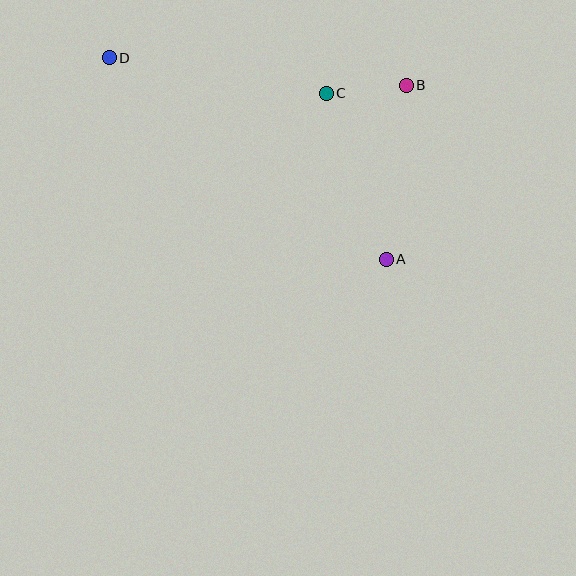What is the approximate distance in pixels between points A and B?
The distance between A and B is approximately 175 pixels.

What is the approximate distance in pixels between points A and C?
The distance between A and C is approximately 176 pixels.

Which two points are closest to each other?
Points B and C are closest to each other.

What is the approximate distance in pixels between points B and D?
The distance between B and D is approximately 298 pixels.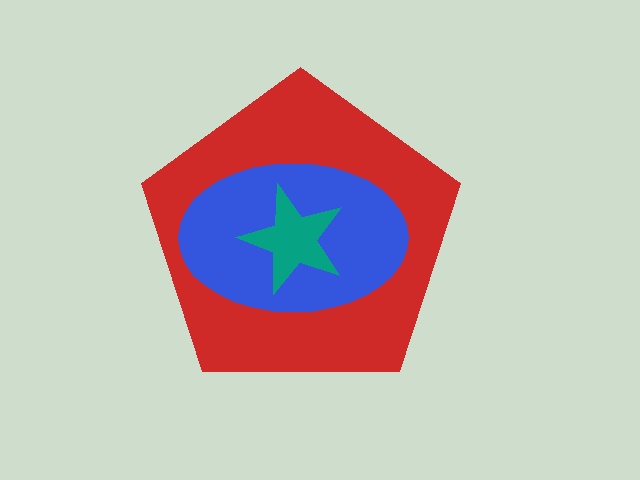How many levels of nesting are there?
3.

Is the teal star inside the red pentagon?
Yes.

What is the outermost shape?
The red pentagon.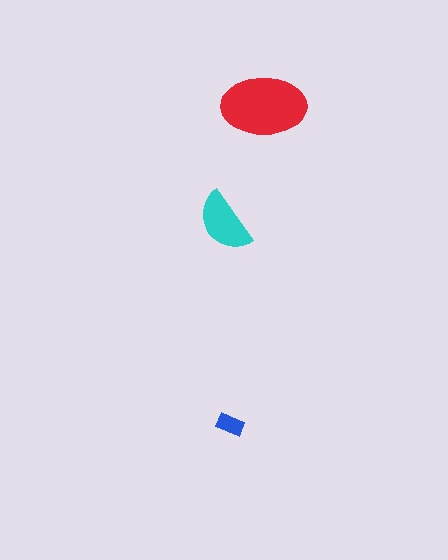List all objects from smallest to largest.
The blue rectangle, the cyan semicircle, the red ellipse.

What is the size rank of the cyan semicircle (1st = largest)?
2nd.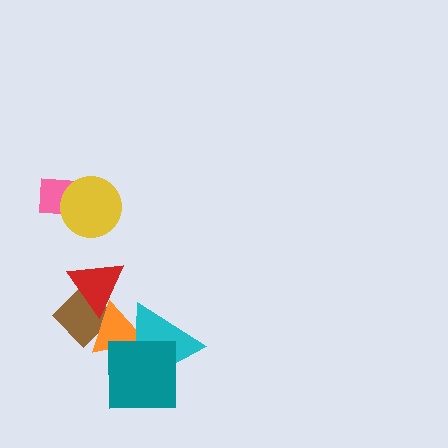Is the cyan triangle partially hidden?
Yes, it is partially covered by another shape.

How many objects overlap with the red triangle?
2 objects overlap with the red triangle.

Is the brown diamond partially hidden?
Yes, it is partially covered by another shape.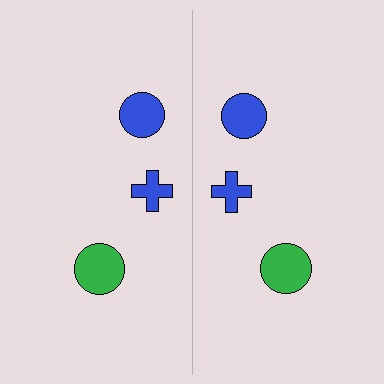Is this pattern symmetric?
Yes, this pattern has bilateral (reflection) symmetry.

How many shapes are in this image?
There are 6 shapes in this image.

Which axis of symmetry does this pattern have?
The pattern has a vertical axis of symmetry running through the center of the image.